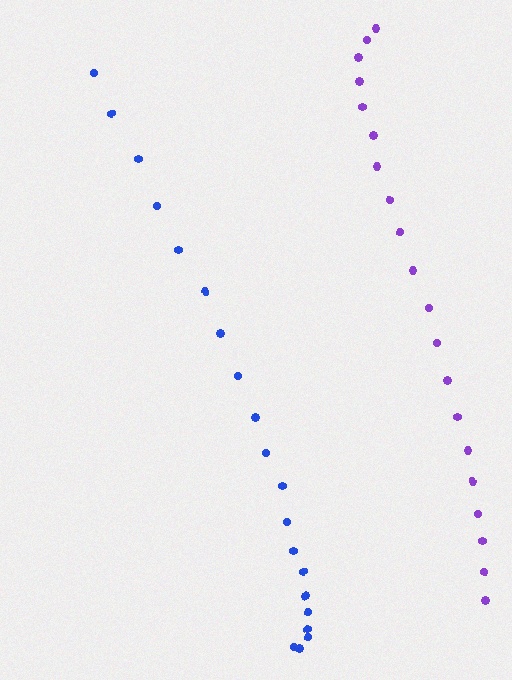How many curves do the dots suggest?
There are 2 distinct paths.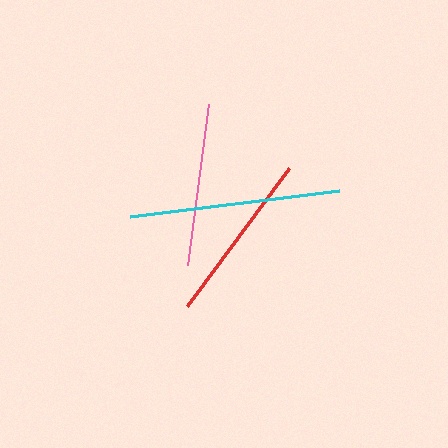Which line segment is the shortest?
The pink line is the shortest at approximately 163 pixels.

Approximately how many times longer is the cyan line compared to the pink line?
The cyan line is approximately 1.3 times the length of the pink line.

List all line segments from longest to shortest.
From longest to shortest: cyan, red, pink.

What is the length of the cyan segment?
The cyan segment is approximately 211 pixels long.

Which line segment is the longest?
The cyan line is the longest at approximately 211 pixels.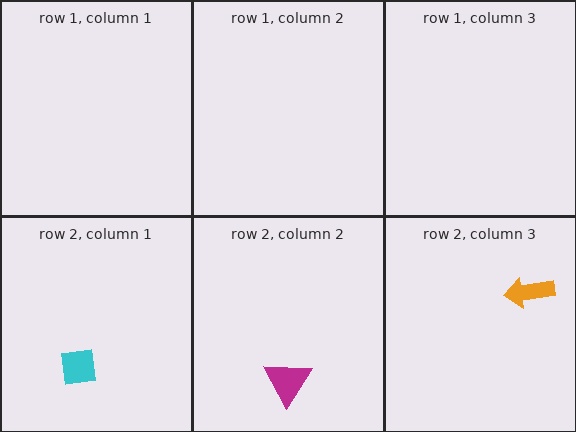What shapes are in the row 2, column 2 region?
The magenta triangle.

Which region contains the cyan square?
The row 2, column 1 region.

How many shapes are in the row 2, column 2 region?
1.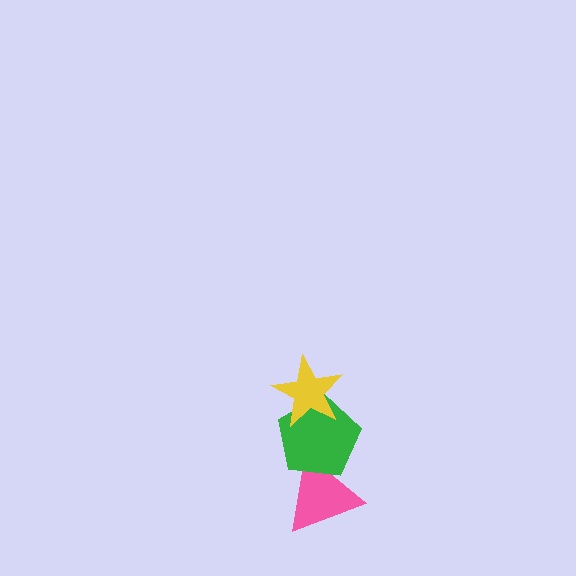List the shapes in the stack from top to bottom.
From top to bottom: the yellow star, the green pentagon, the pink triangle.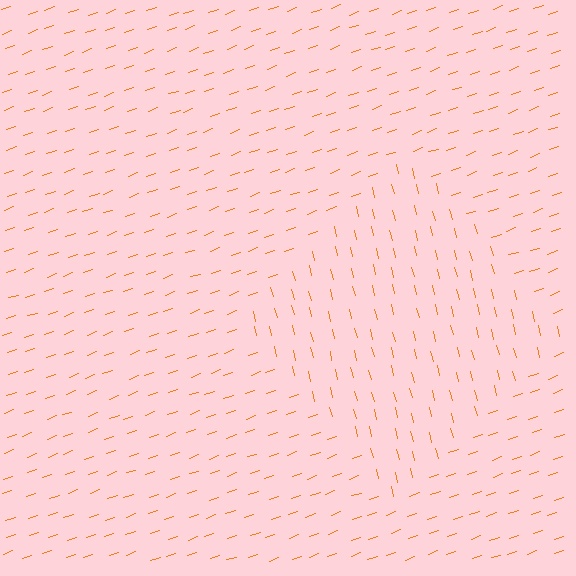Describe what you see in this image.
The image is filled with small orange line segments. A diamond region in the image has lines oriented differently from the surrounding lines, creating a visible texture boundary.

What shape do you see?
I see a diamond.